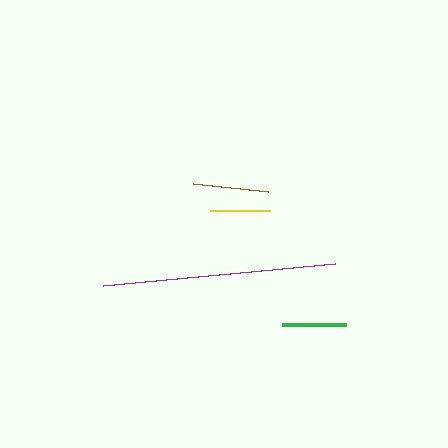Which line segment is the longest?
The purple line is the longest at approximately 233 pixels.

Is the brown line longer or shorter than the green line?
The brown line is longer than the green line.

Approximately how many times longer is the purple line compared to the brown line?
The purple line is approximately 3.1 times the length of the brown line.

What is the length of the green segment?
The green segment is approximately 64 pixels long.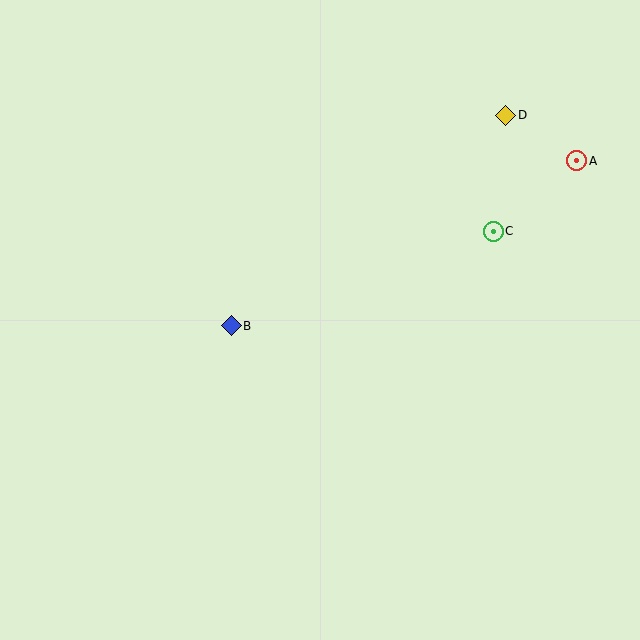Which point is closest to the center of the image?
Point B at (231, 326) is closest to the center.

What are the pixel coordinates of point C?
Point C is at (493, 231).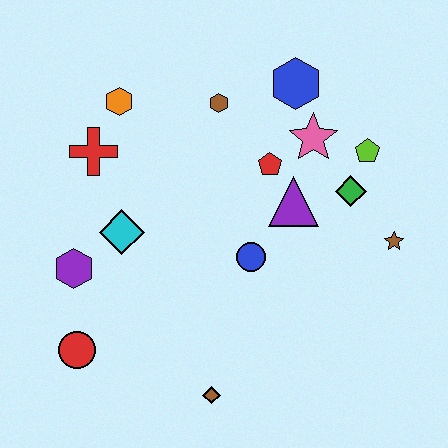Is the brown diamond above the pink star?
No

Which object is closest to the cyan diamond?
The purple hexagon is closest to the cyan diamond.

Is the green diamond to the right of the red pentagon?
Yes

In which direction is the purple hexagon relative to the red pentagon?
The purple hexagon is to the left of the red pentagon.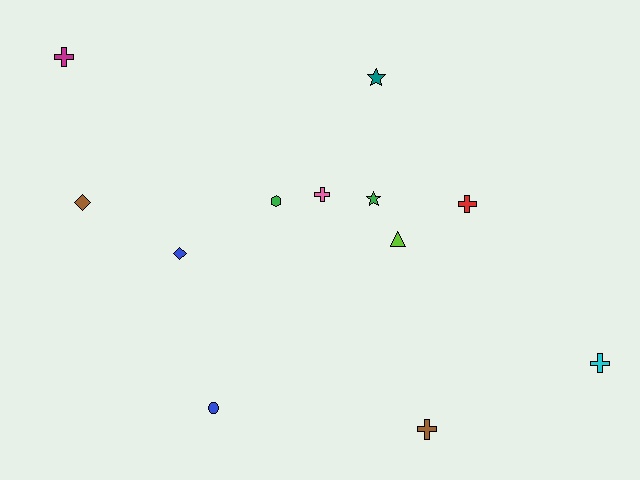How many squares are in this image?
There are no squares.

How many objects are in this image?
There are 12 objects.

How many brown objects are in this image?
There are 2 brown objects.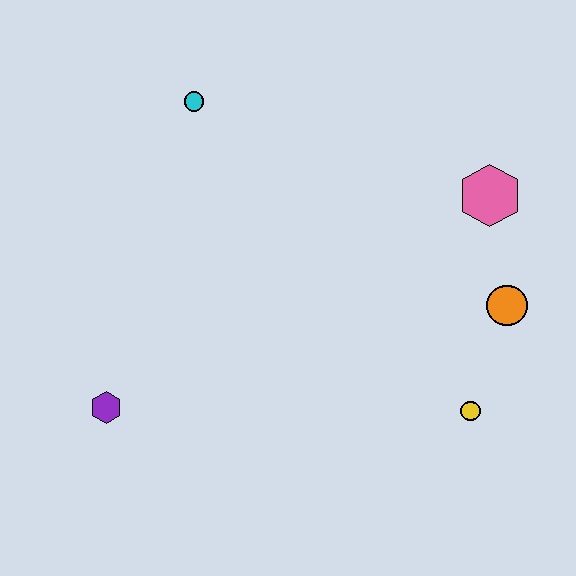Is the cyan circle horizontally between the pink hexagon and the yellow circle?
No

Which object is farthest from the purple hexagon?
The pink hexagon is farthest from the purple hexagon.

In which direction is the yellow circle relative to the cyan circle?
The yellow circle is below the cyan circle.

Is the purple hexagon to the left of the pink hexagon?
Yes